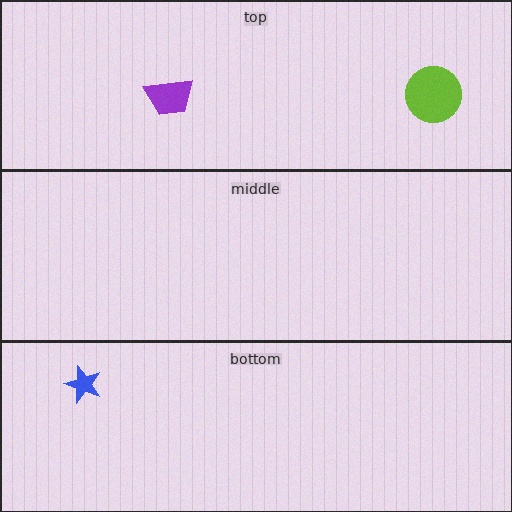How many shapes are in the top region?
2.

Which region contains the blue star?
The bottom region.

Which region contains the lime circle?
The top region.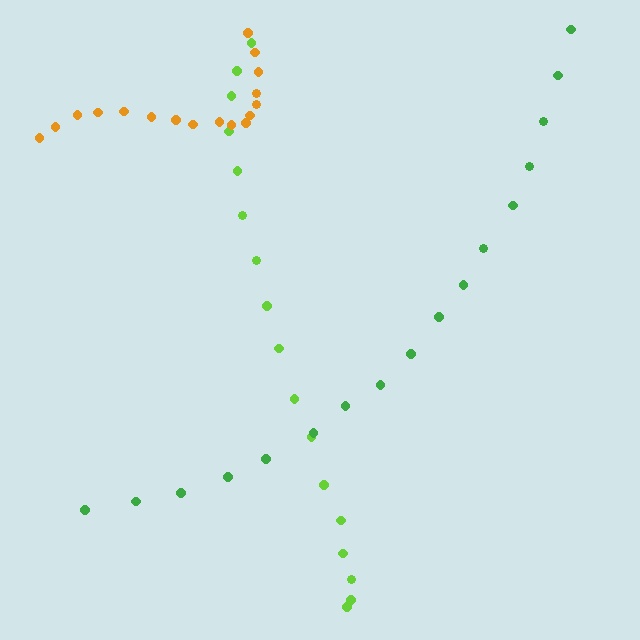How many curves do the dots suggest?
There are 3 distinct paths.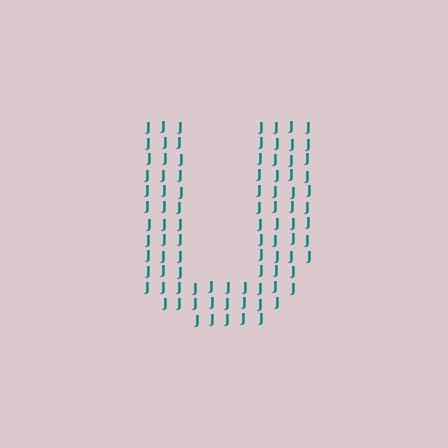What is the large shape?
The large shape is the letter U.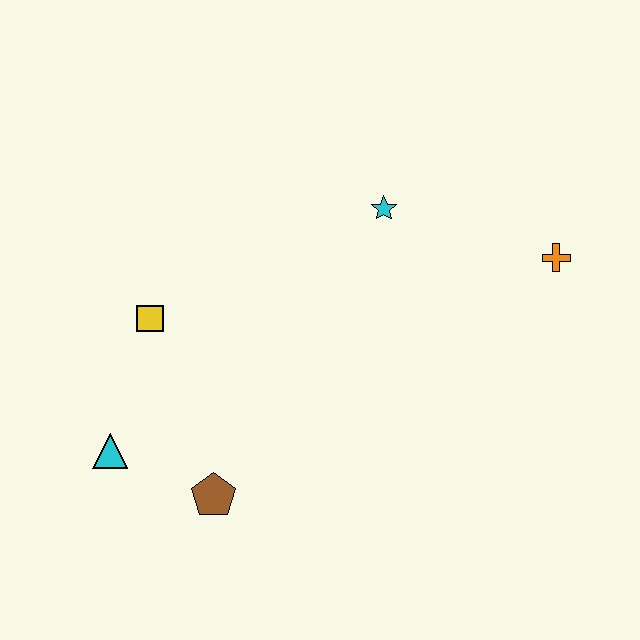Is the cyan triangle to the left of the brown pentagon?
Yes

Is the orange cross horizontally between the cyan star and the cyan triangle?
No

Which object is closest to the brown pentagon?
The cyan triangle is closest to the brown pentagon.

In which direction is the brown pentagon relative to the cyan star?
The brown pentagon is below the cyan star.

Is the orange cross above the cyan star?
No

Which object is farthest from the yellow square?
The orange cross is farthest from the yellow square.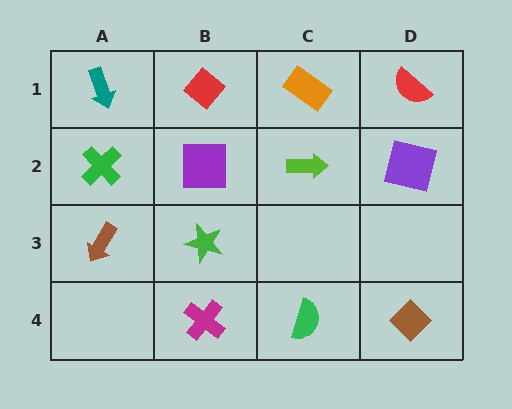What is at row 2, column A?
A green cross.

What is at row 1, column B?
A red diamond.